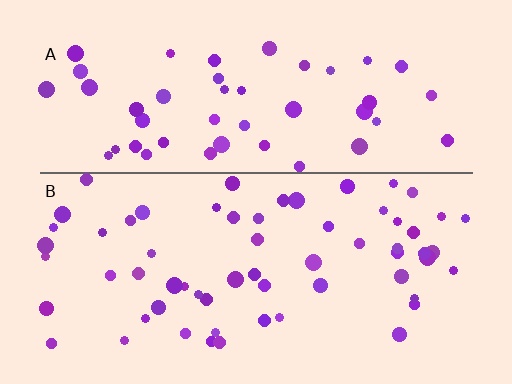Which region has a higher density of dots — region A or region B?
B (the bottom).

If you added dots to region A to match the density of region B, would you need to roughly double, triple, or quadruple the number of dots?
Approximately double.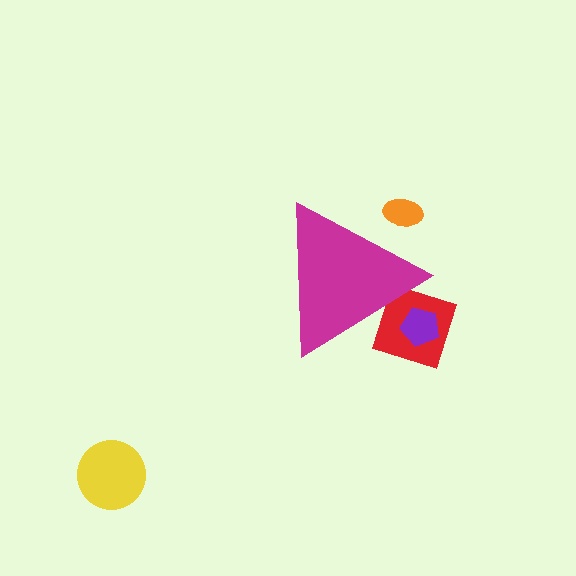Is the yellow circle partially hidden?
No, the yellow circle is fully visible.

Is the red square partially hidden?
Yes, the red square is partially hidden behind the magenta triangle.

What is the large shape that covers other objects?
A magenta triangle.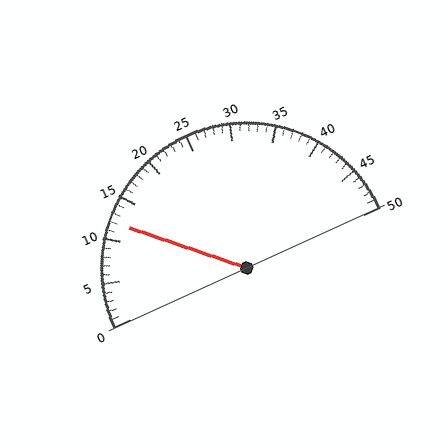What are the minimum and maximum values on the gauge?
The gauge ranges from 0 to 50.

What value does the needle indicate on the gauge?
The needle indicates approximately 12.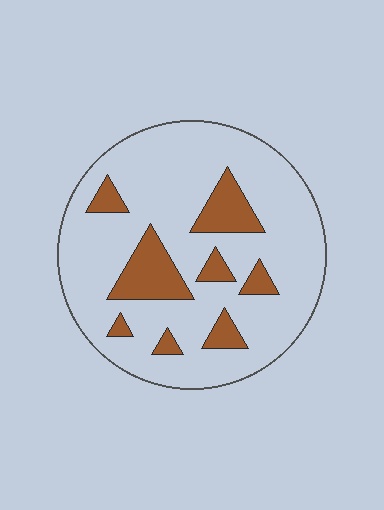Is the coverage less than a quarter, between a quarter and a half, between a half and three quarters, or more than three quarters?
Less than a quarter.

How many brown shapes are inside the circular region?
8.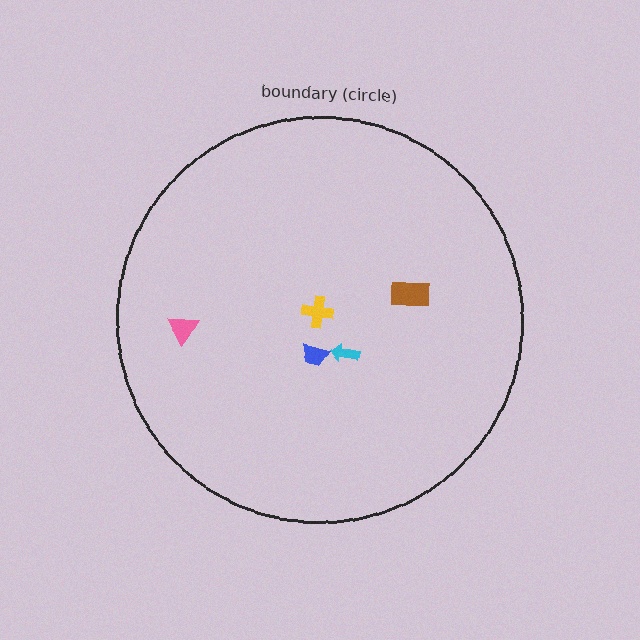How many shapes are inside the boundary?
5 inside, 0 outside.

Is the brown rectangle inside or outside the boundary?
Inside.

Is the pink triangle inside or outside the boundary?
Inside.